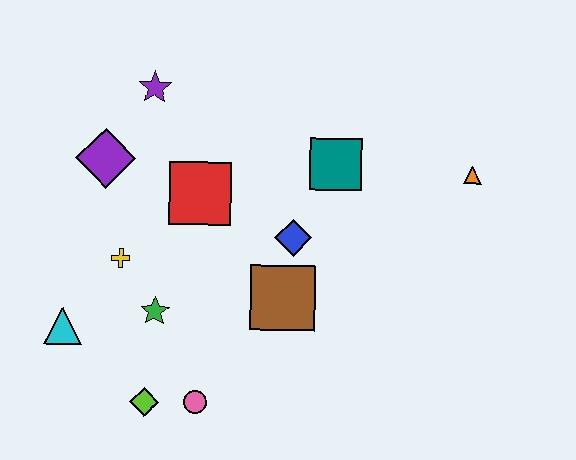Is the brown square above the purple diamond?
No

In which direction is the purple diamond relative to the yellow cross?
The purple diamond is above the yellow cross.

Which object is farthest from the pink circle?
The orange triangle is farthest from the pink circle.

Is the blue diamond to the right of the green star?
Yes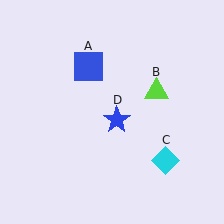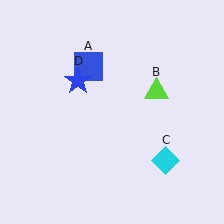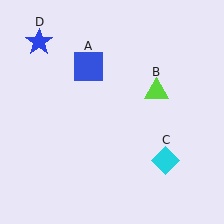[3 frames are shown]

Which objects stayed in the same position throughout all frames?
Blue square (object A) and lime triangle (object B) and cyan diamond (object C) remained stationary.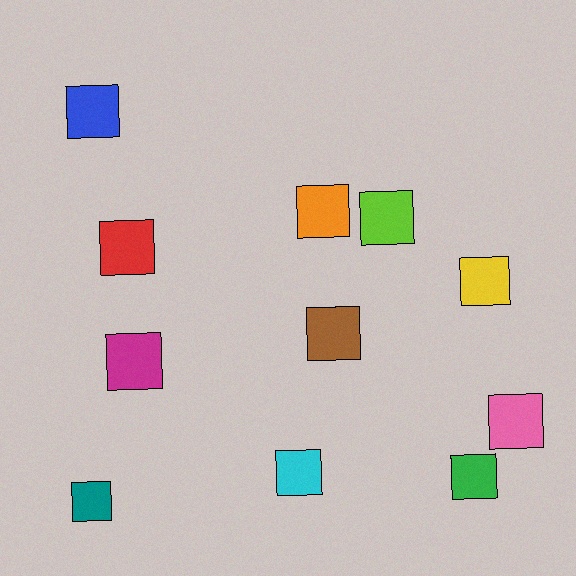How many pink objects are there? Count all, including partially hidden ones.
There is 1 pink object.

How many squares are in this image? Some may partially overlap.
There are 11 squares.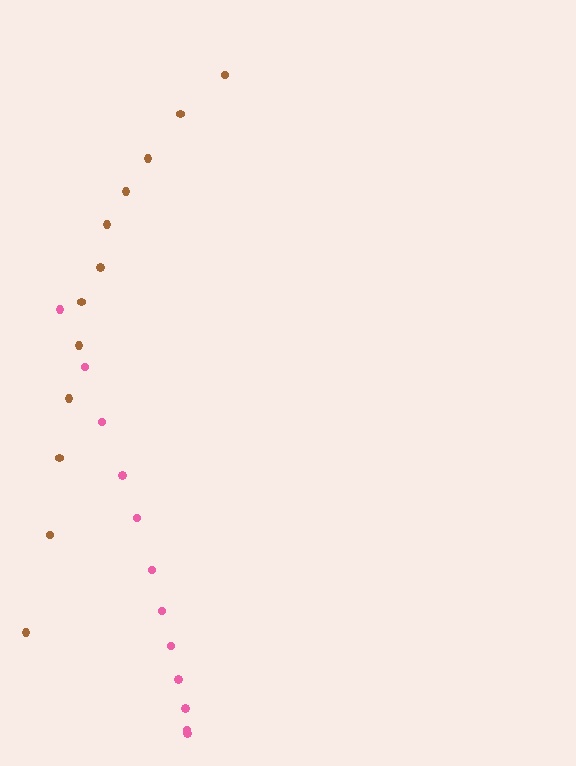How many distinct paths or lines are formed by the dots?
There are 2 distinct paths.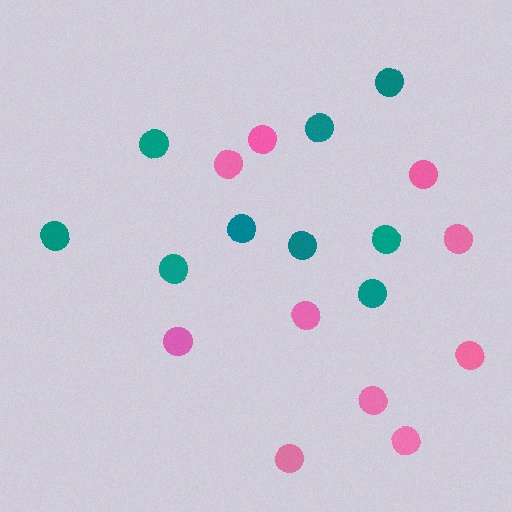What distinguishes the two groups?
There are 2 groups: one group of teal circles (9) and one group of pink circles (10).